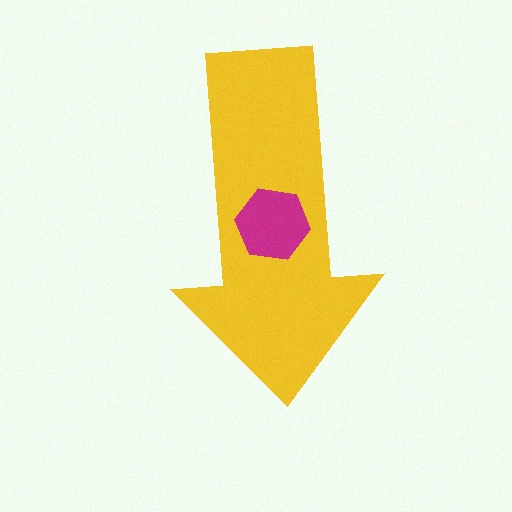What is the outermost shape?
The yellow arrow.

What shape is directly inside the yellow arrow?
The magenta hexagon.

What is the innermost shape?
The magenta hexagon.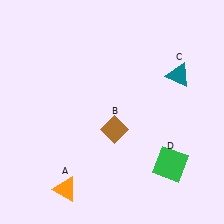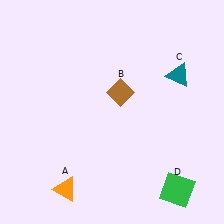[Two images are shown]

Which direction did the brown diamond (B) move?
The brown diamond (B) moved up.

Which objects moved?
The objects that moved are: the brown diamond (B), the green square (D).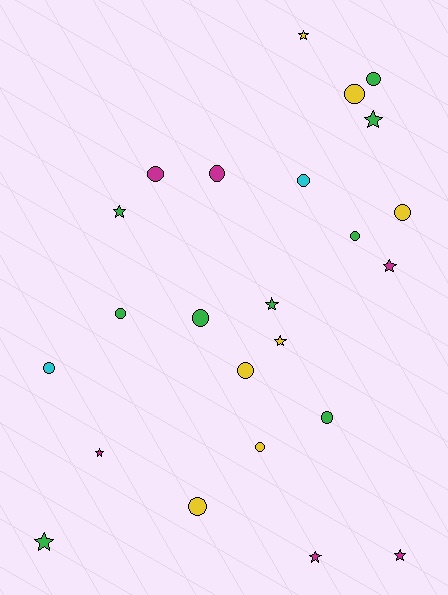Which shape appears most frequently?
Circle, with 14 objects.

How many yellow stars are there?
There are 2 yellow stars.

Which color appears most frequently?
Green, with 9 objects.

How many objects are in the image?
There are 24 objects.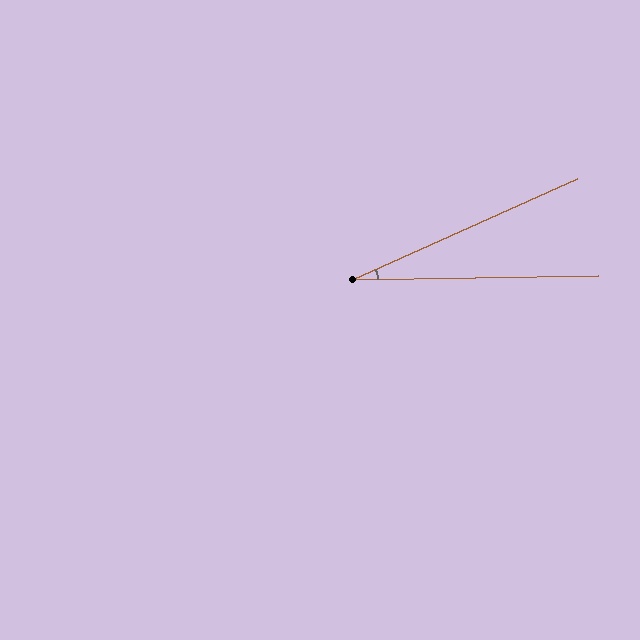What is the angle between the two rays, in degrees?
Approximately 23 degrees.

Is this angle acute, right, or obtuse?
It is acute.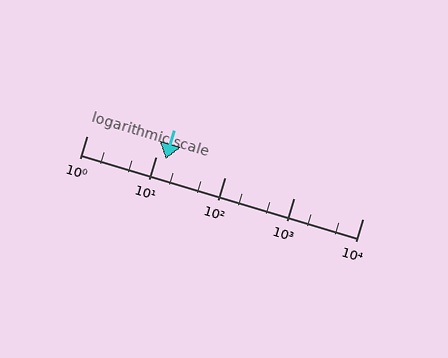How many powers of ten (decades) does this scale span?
The scale spans 4 decades, from 1 to 10000.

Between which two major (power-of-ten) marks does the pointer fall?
The pointer is between 10 and 100.